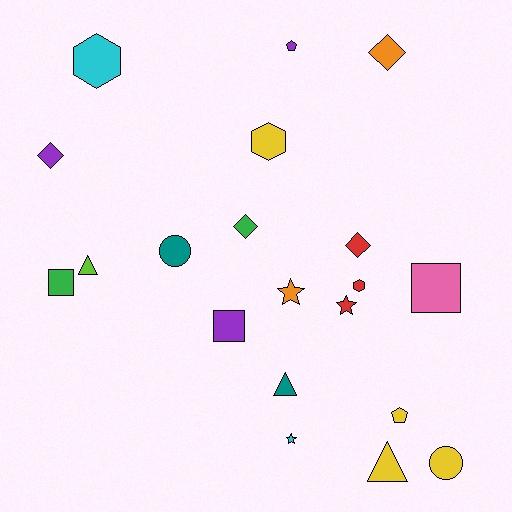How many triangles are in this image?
There are 3 triangles.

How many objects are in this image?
There are 20 objects.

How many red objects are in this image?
There are 3 red objects.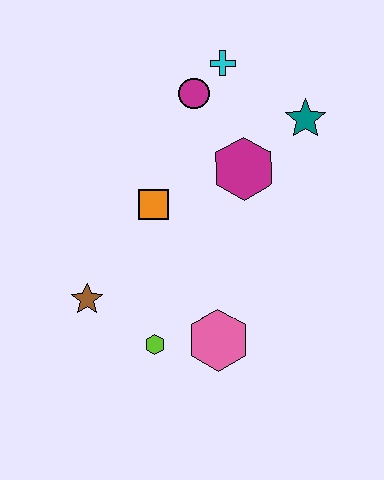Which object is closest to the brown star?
The lime hexagon is closest to the brown star.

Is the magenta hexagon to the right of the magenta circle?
Yes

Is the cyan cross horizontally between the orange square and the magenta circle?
No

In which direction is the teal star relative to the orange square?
The teal star is to the right of the orange square.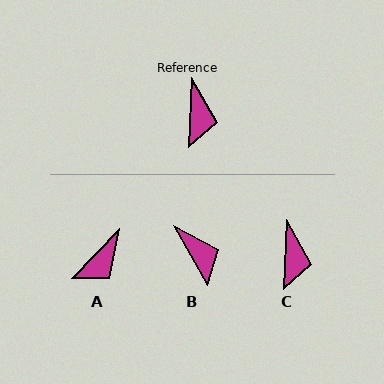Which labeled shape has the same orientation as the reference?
C.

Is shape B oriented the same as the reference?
No, it is off by about 32 degrees.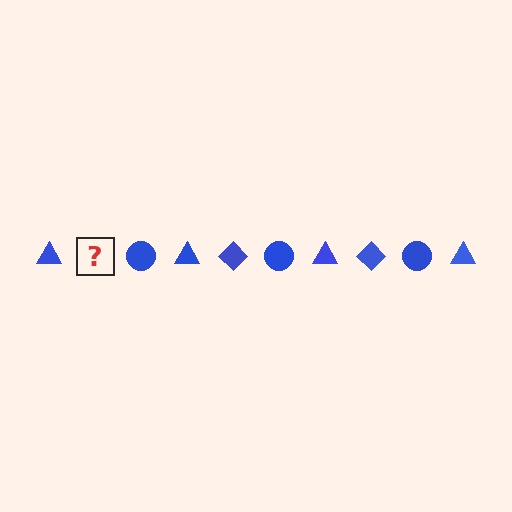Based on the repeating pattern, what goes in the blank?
The blank should be a blue diamond.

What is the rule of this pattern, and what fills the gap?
The rule is that the pattern cycles through triangle, diamond, circle shapes in blue. The gap should be filled with a blue diamond.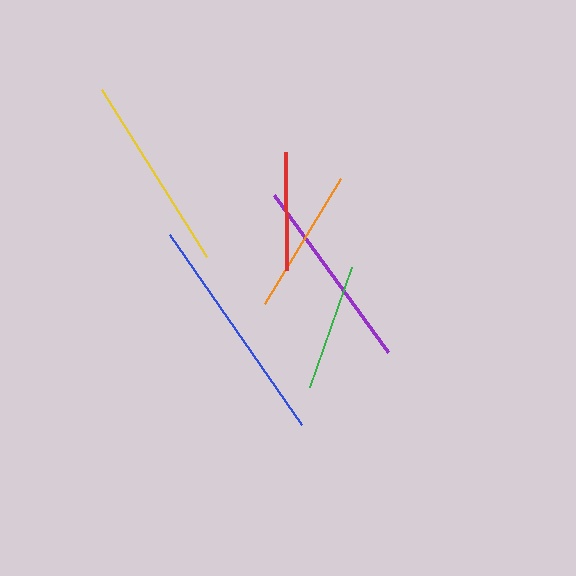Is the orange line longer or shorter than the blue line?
The blue line is longer than the orange line.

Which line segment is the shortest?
The red line is the shortest at approximately 118 pixels.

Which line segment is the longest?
The blue line is the longest at approximately 232 pixels.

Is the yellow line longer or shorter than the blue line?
The blue line is longer than the yellow line.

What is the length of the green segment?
The green segment is approximately 126 pixels long.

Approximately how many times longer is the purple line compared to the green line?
The purple line is approximately 1.5 times the length of the green line.